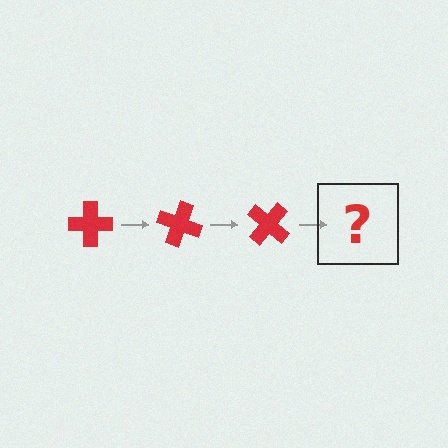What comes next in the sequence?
The next element should be a red cross rotated 60 degrees.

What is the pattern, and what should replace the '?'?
The pattern is that the cross rotates 20 degrees each step. The '?' should be a red cross rotated 60 degrees.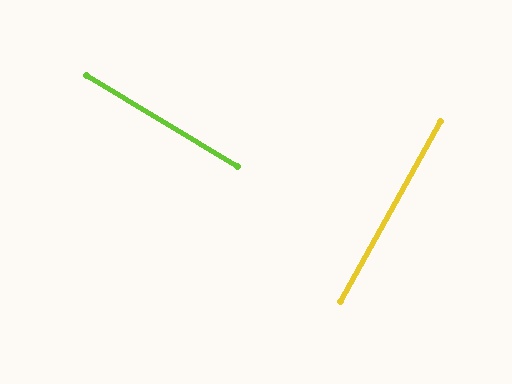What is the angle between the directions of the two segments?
Approximately 88 degrees.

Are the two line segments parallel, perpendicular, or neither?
Perpendicular — they meet at approximately 88°.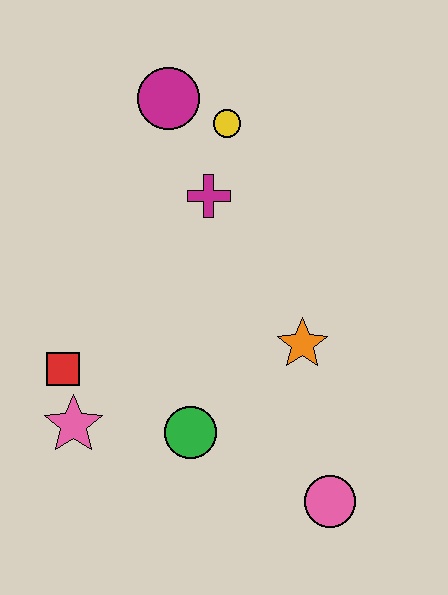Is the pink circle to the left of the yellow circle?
No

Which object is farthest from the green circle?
The magenta circle is farthest from the green circle.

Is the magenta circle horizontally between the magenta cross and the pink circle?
No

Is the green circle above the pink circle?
Yes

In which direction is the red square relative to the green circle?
The red square is to the left of the green circle.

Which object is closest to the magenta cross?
The yellow circle is closest to the magenta cross.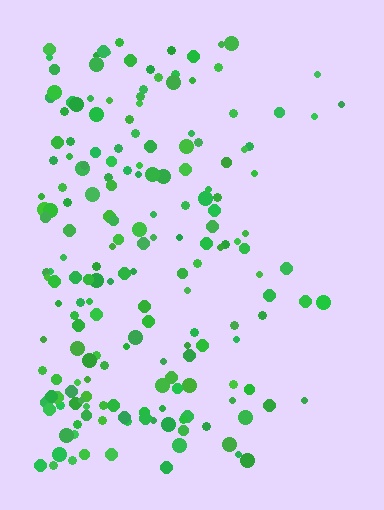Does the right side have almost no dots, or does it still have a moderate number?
Still a moderate number, just noticeably fewer than the left.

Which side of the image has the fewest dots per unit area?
The right.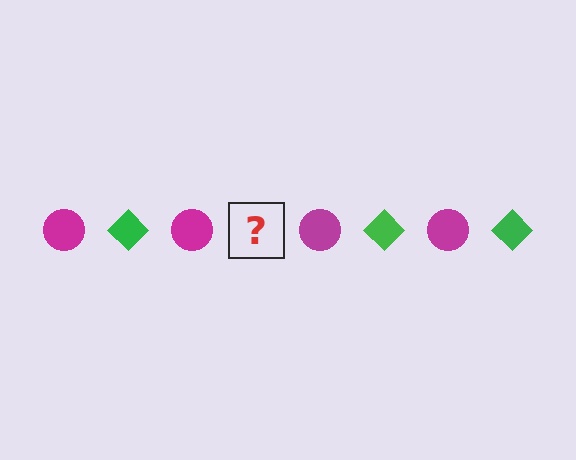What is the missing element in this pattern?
The missing element is a green diamond.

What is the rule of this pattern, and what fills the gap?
The rule is that the pattern alternates between magenta circle and green diamond. The gap should be filled with a green diamond.